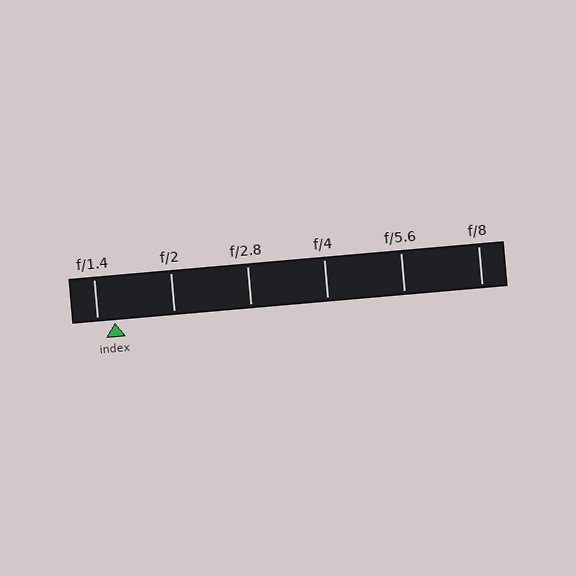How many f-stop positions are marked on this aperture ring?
There are 6 f-stop positions marked.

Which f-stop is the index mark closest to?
The index mark is closest to f/1.4.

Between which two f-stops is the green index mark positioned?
The index mark is between f/1.4 and f/2.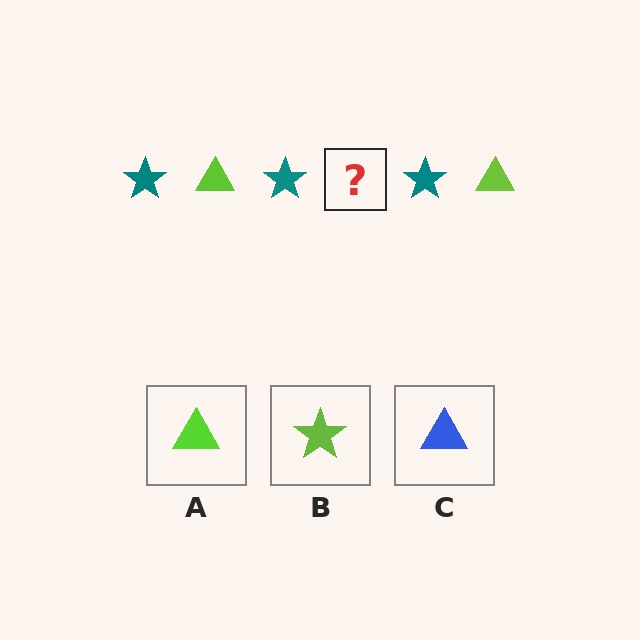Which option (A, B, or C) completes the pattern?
A.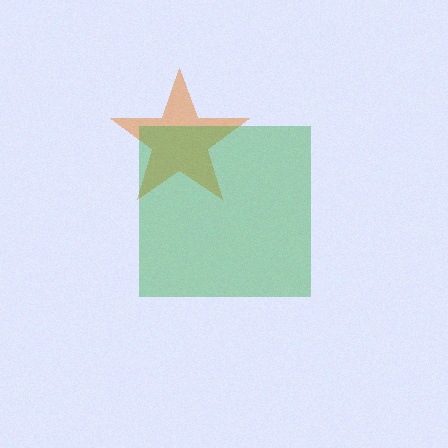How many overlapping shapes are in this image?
There are 2 overlapping shapes in the image.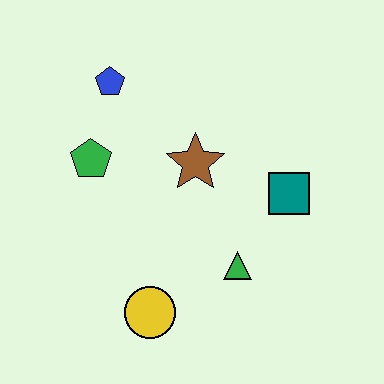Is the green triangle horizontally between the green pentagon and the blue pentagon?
No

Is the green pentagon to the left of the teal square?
Yes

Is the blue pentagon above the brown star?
Yes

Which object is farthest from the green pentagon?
The teal square is farthest from the green pentagon.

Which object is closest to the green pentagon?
The blue pentagon is closest to the green pentagon.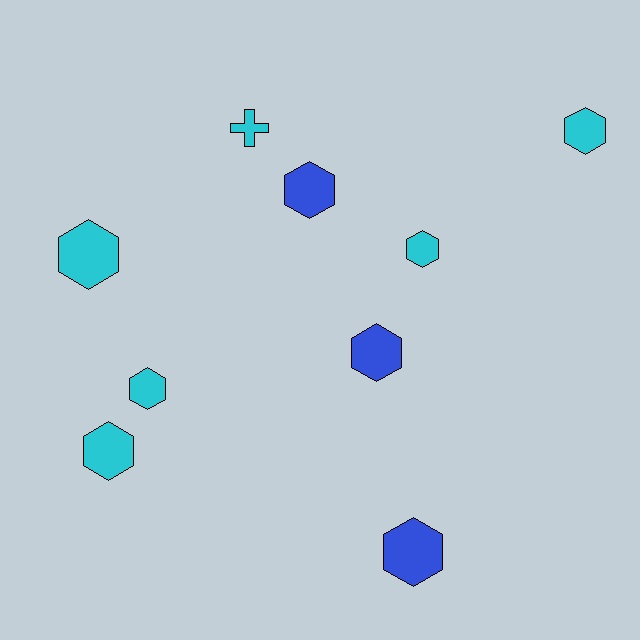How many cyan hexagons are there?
There are 5 cyan hexagons.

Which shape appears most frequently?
Hexagon, with 8 objects.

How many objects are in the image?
There are 9 objects.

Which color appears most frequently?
Cyan, with 6 objects.